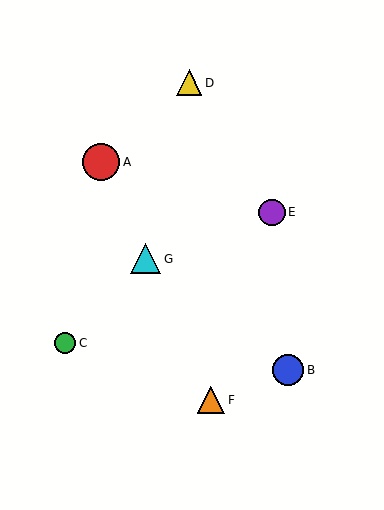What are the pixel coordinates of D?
Object D is at (189, 83).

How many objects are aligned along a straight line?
3 objects (A, F, G) are aligned along a straight line.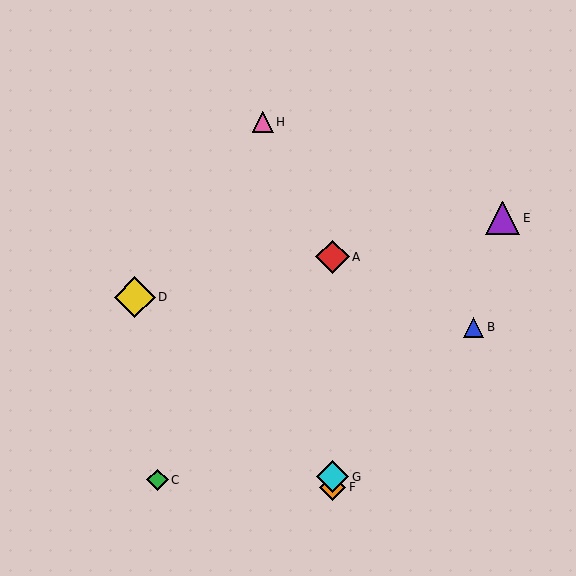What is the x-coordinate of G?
Object G is at x≈333.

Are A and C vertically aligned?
No, A is at x≈333 and C is at x≈158.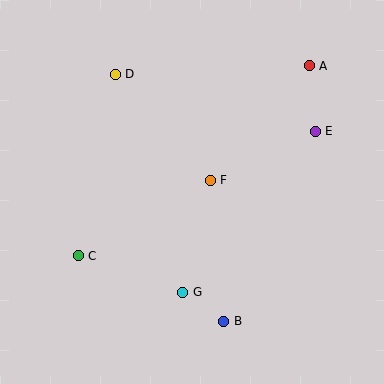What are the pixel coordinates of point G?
Point G is at (183, 292).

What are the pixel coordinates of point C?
Point C is at (78, 256).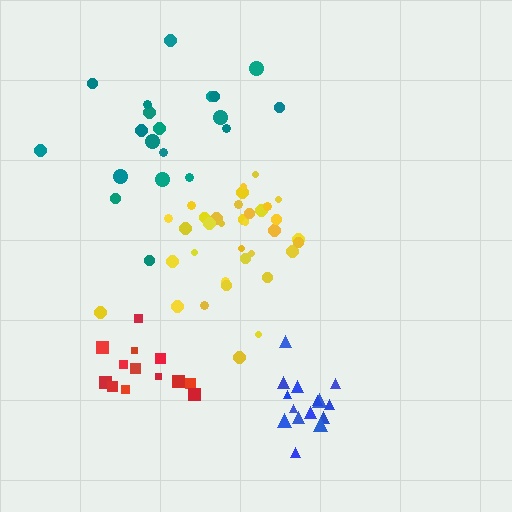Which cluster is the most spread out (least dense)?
Teal.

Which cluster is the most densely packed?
Blue.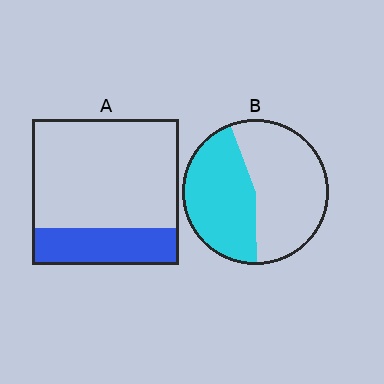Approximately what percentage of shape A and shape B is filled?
A is approximately 25% and B is approximately 45%.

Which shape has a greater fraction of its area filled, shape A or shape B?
Shape B.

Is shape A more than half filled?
No.